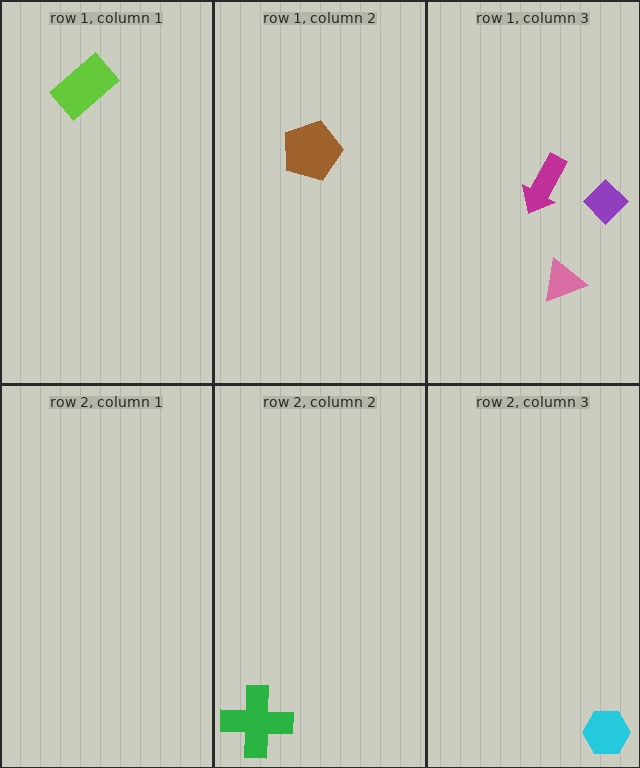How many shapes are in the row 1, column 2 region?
1.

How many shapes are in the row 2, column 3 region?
1.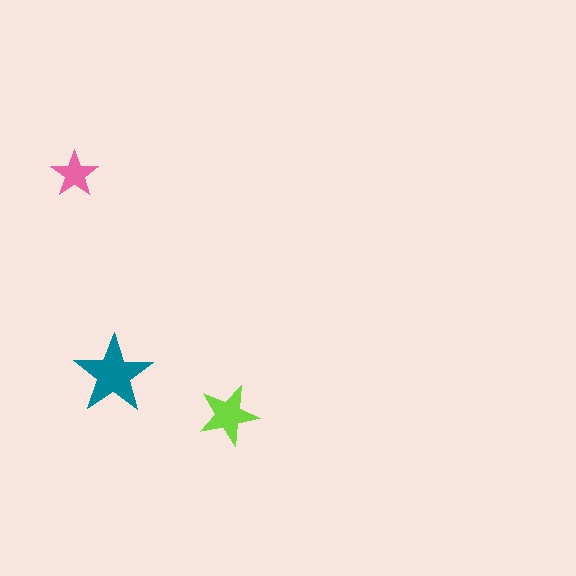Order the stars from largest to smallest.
the teal one, the lime one, the pink one.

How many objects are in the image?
There are 3 objects in the image.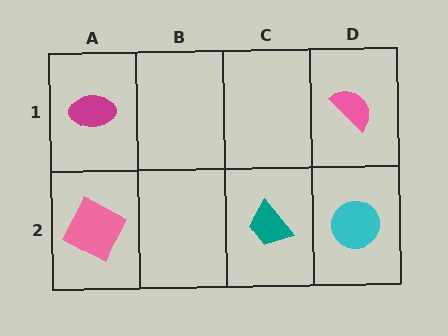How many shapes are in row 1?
2 shapes.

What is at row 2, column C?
A teal trapezoid.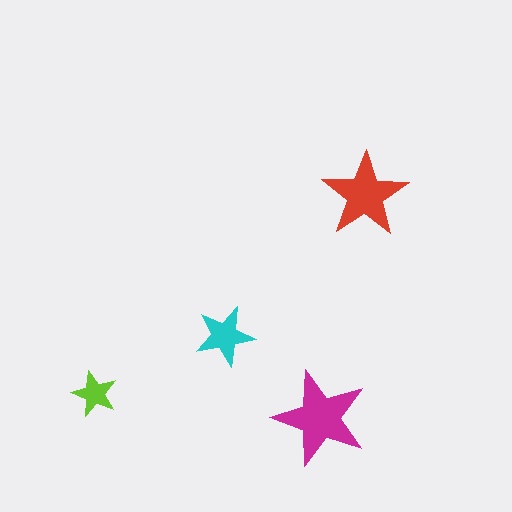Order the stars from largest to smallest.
the magenta one, the red one, the cyan one, the lime one.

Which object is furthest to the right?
The red star is rightmost.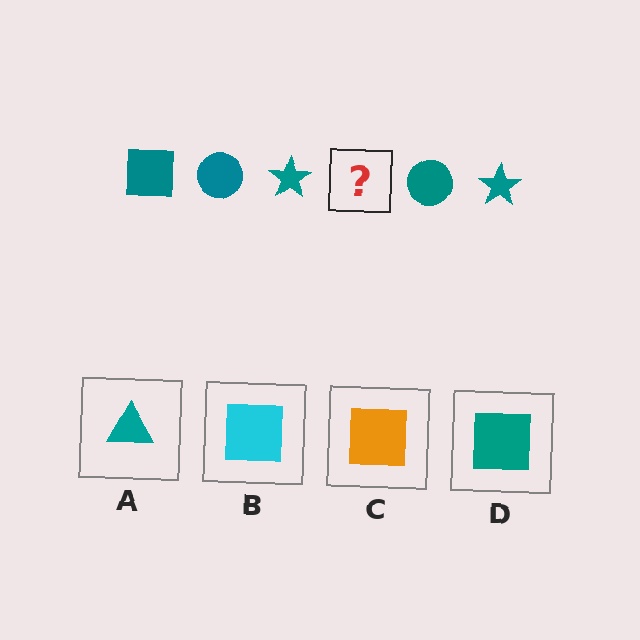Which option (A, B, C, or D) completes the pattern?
D.